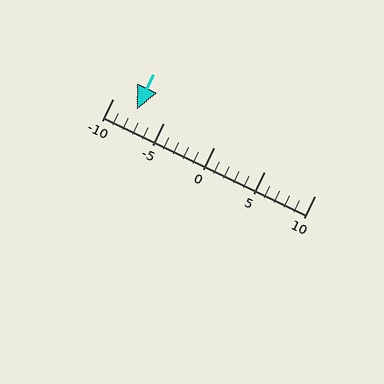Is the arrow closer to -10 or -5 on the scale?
The arrow is closer to -10.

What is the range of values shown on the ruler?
The ruler shows values from -10 to 10.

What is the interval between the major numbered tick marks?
The major tick marks are spaced 5 units apart.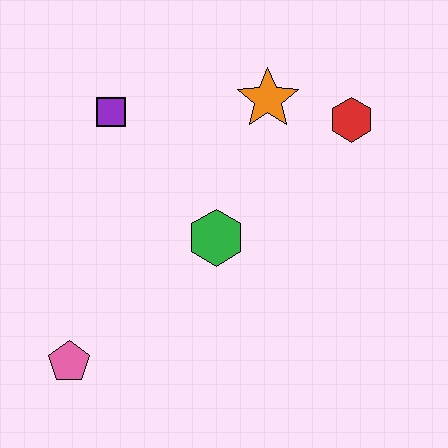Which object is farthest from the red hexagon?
The pink pentagon is farthest from the red hexagon.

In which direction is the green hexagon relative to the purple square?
The green hexagon is below the purple square.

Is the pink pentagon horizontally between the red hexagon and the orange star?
No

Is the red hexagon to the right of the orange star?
Yes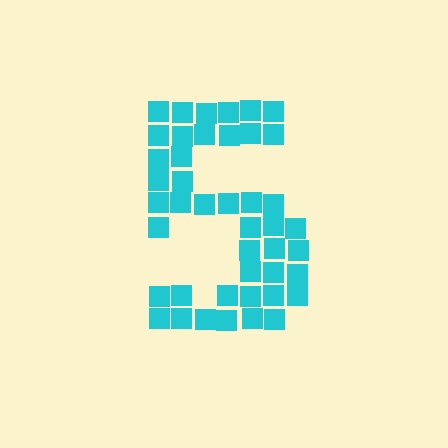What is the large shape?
The large shape is the digit 5.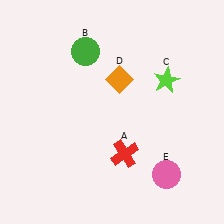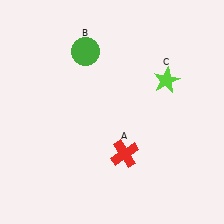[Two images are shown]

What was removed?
The pink circle (E), the orange diamond (D) were removed in Image 2.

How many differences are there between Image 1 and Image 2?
There are 2 differences between the two images.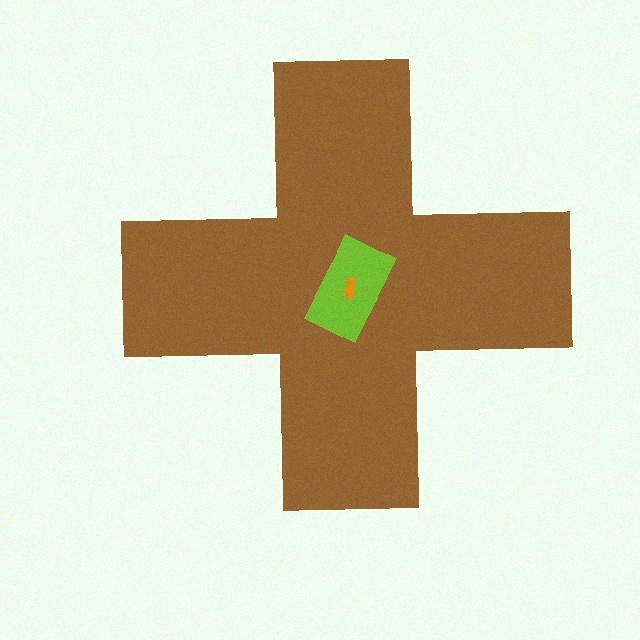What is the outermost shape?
The brown cross.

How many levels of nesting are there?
3.